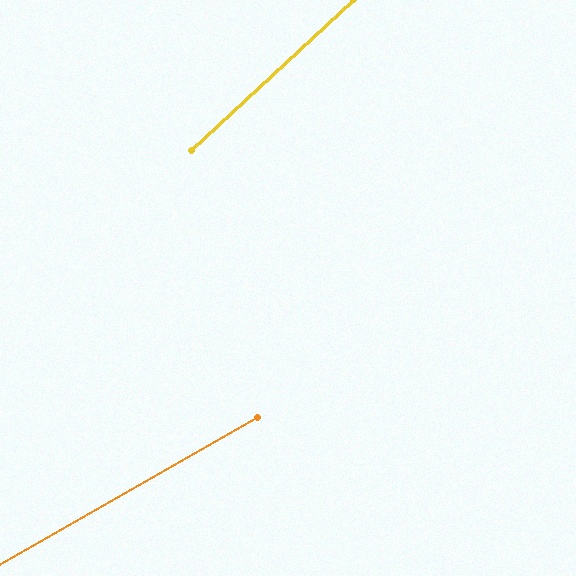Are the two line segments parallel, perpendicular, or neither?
Neither parallel nor perpendicular — they differ by about 13°.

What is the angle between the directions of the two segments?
Approximately 13 degrees.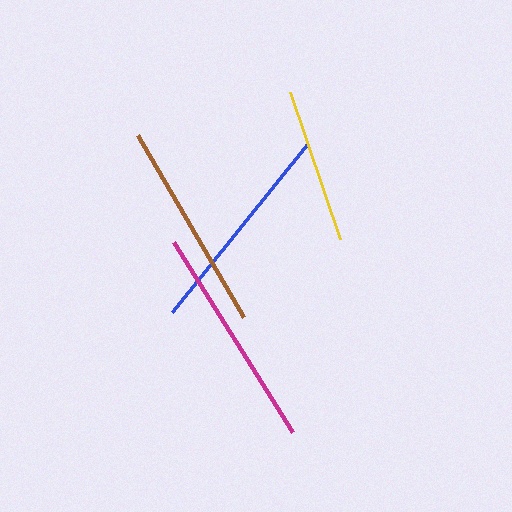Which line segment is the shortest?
The yellow line is the shortest at approximately 155 pixels.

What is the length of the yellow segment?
The yellow segment is approximately 155 pixels long.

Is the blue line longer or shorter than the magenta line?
The magenta line is longer than the blue line.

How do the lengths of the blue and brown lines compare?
The blue and brown lines are approximately the same length.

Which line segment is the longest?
The magenta line is the longest at approximately 224 pixels.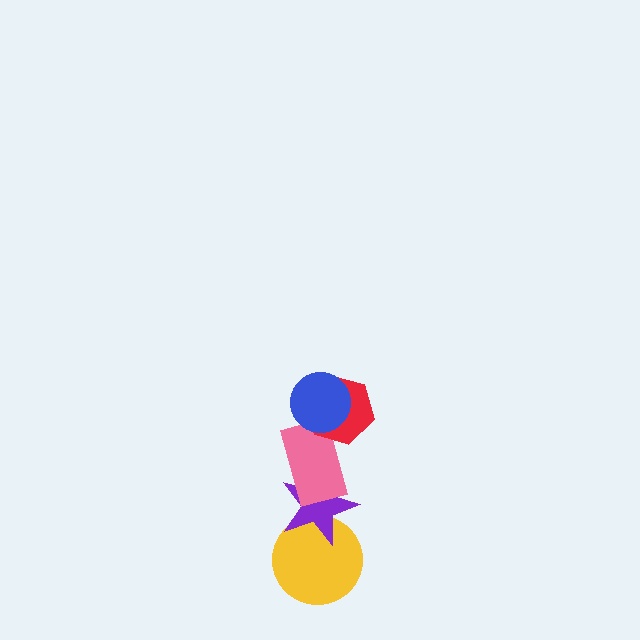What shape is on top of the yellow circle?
The purple star is on top of the yellow circle.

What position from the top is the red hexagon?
The red hexagon is 2nd from the top.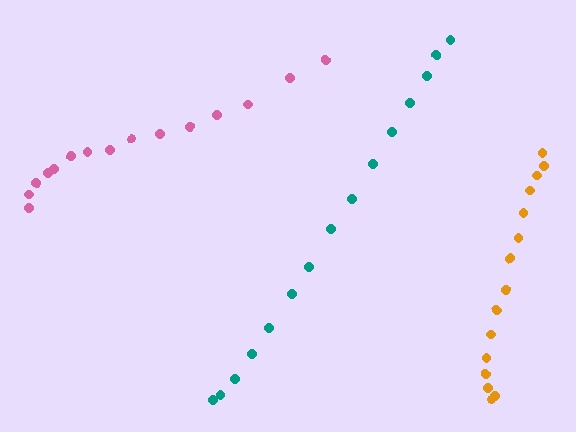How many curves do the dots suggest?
There are 3 distinct paths.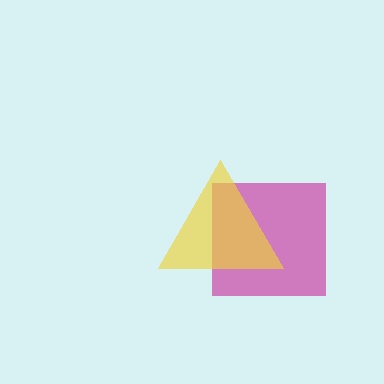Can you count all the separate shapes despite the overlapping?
Yes, there are 2 separate shapes.